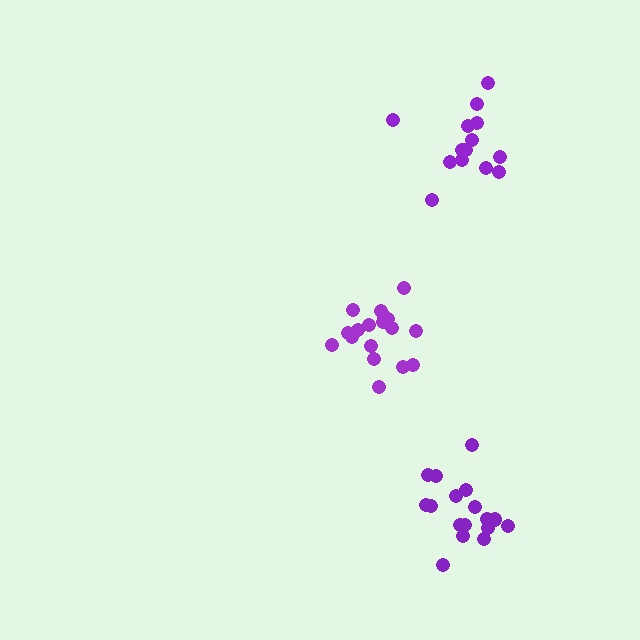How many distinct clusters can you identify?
There are 3 distinct clusters.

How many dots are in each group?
Group 1: 18 dots, Group 2: 18 dots, Group 3: 14 dots (50 total).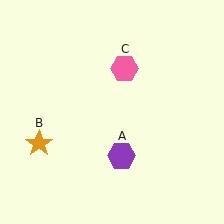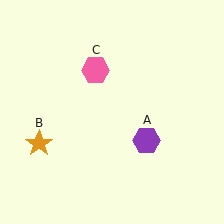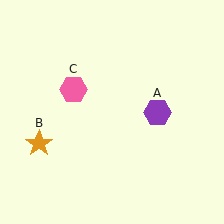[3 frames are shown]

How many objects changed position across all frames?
2 objects changed position: purple hexagon (object A), pink hexagon (object C).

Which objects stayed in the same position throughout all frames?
Orange star (object B) remained stationary.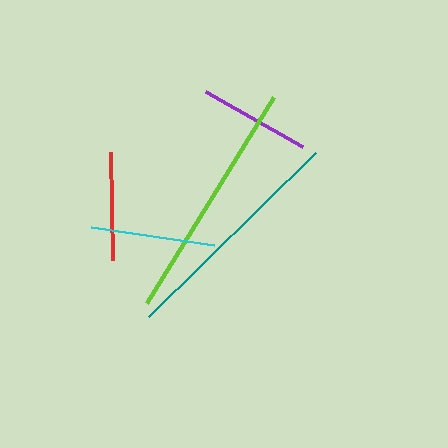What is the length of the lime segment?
The lime segment is approximately 242 pixels long.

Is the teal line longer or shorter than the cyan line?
The teal line is longer than the cyan line.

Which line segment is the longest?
The lime line is the longest at approximately 242 pixels.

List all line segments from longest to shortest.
From longest to shortest: lime, teal, cyan, purple, red.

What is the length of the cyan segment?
The cyan segment is approximately 125 pixels long.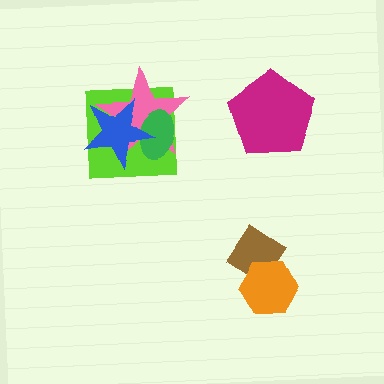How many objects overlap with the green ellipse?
3 objects overlap with the green ellipse.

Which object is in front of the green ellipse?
The blue star is in front of the green ellipse.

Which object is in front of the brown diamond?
The orange hexagon is in front of the brown diamond.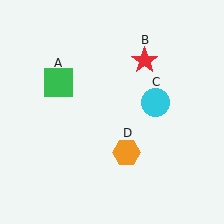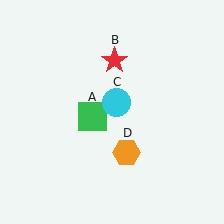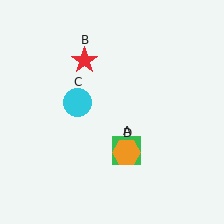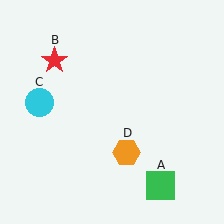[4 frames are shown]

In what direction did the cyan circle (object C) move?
The cyan circle (object C) moved left.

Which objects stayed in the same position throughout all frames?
Orange hexagon (object D) remained stationary.